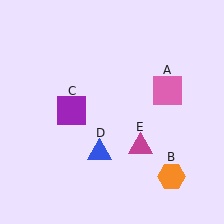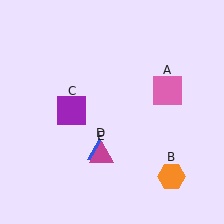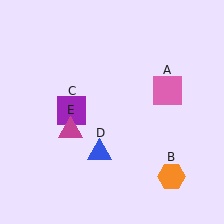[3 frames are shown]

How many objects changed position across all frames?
1 object changed position: magenta triangle (object E).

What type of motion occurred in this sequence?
The magenta triangle (object E) rotated clockwise around the center of the scene.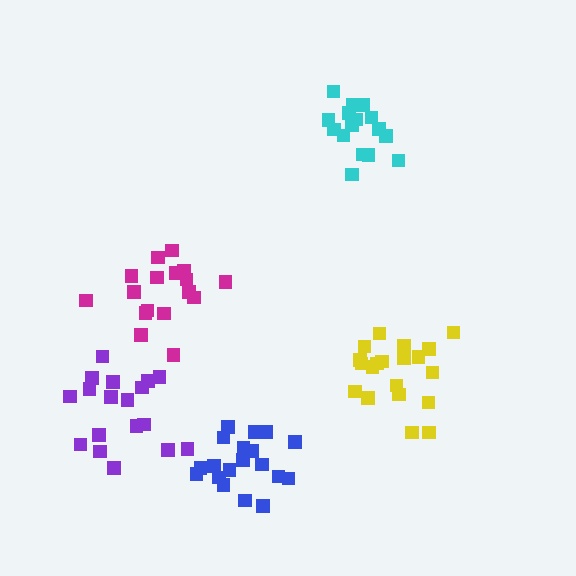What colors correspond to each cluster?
The clusters are colored: cyan, yellow, magenta, purple, blue.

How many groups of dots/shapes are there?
There are 5 groups.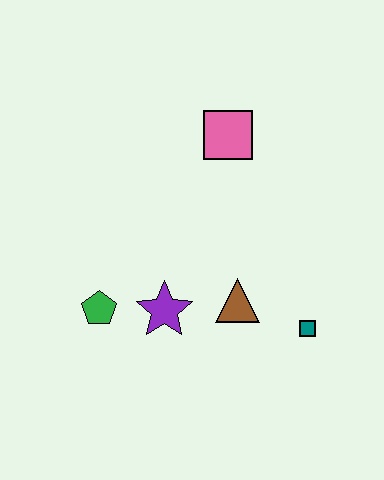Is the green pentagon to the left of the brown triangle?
Yes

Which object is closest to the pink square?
The brown triangle is closest to the pink square.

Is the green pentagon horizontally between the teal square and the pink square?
No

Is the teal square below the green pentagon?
Yes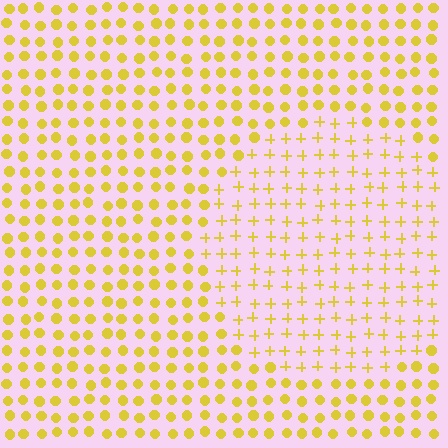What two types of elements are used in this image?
The image uses plus signs inside the circle region and circles outside it.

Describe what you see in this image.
The image is filled with small yellow elements arranged in a uniform grid. A circle-shaped region contains plus signs, while the surrounding area contains circles. The boundary is defined purely by the change in element shape.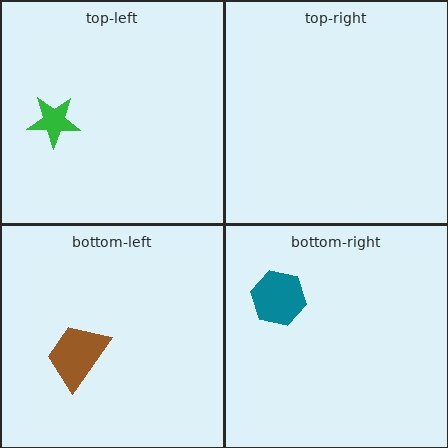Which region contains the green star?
The top-left region.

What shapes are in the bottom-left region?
The brown trapezoid.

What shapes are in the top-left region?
The green star.